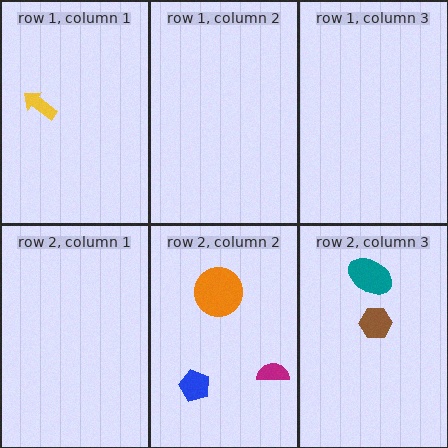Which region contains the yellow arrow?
The row 1, column 1 region.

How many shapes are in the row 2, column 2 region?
3.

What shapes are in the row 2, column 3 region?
The teal ellipse, the brown hexagon.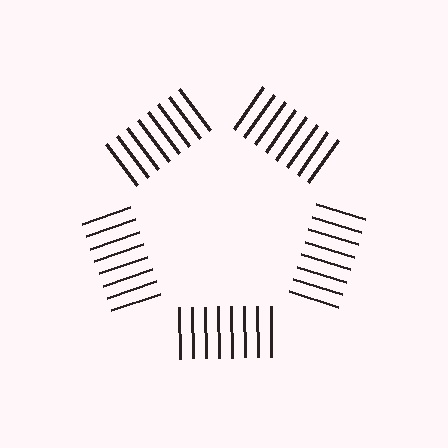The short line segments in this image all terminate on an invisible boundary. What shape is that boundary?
An illusory pentagon — the line segments terminate on its edges but no continuous stroke is drawn.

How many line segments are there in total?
40 — 8 along each of the 5 edges.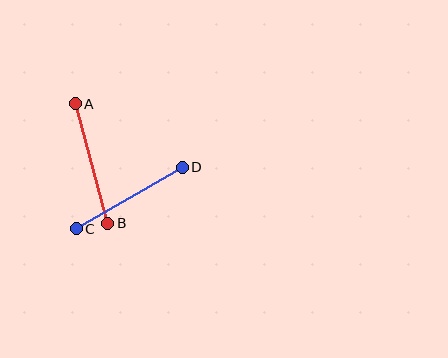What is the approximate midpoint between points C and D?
The midpoint is at approximately (129, 198) pixels.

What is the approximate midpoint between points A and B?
The midpoint is at approximately (92, 164) pixels.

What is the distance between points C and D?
The distance is approximately 123 pixels.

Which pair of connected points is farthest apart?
Points A and B are farthest apart.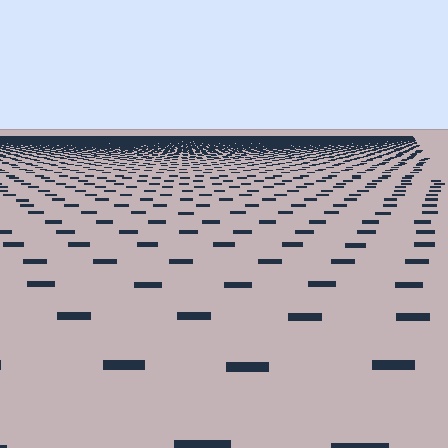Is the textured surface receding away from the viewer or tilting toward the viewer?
The surface is receding away from the viewer. Texture elements get smaller and denser toward the top.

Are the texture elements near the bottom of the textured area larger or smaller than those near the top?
Larger. Near the bottom, elements are closer to the viewer and appear at a bigger on-screen size.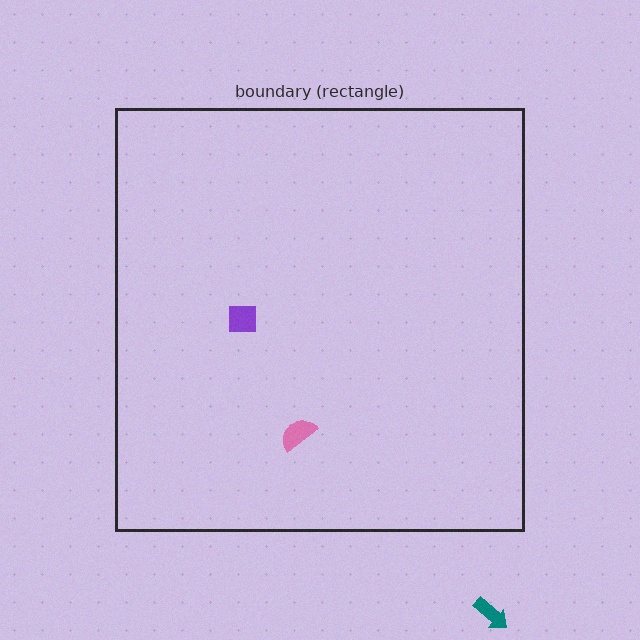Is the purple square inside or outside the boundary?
Inside.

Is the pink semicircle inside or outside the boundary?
Inside.